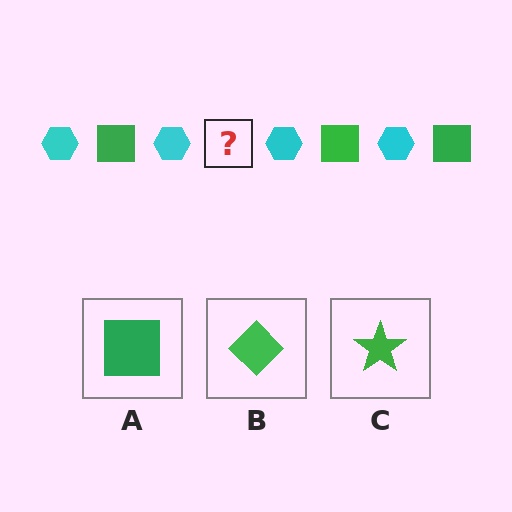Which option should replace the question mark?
Option A.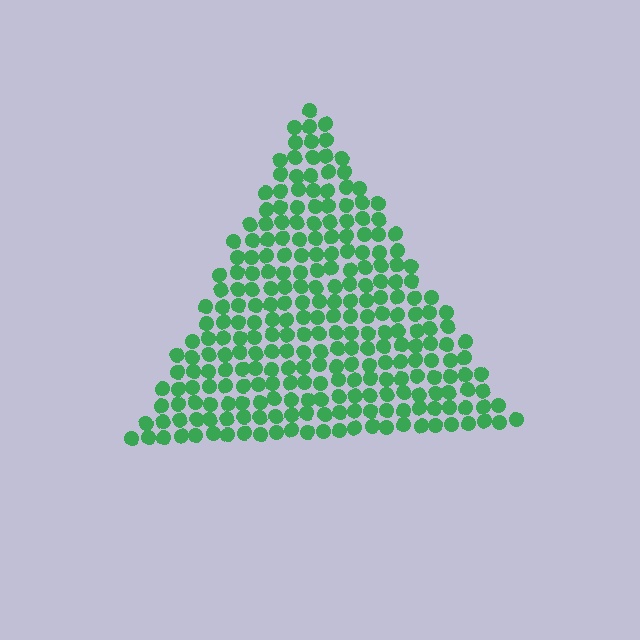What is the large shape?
The large shape is a triangle.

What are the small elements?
The small elements are circles.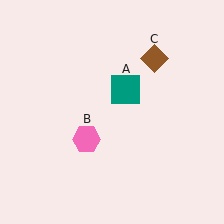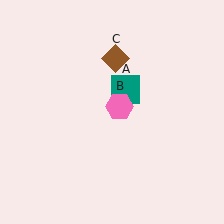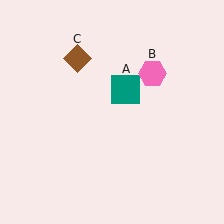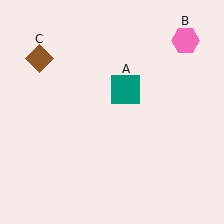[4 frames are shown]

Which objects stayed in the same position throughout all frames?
Teal square (object A) remained stationary.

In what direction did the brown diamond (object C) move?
The brown diamond (object C) moved left.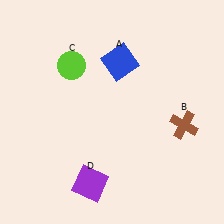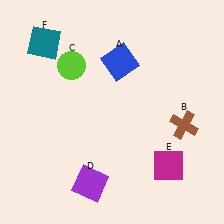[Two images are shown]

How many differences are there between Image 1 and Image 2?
There are 2 differences between the two images.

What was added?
A magenta square (E), a teal square (F) were added in Image 2.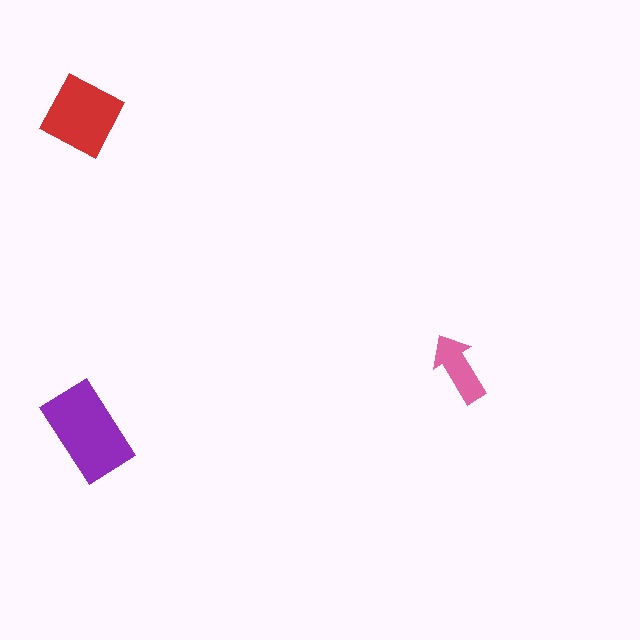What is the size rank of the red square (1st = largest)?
2nd.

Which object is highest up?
The red square is topmost.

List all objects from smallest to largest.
The pink arrow, the red square, the purple rectangle.